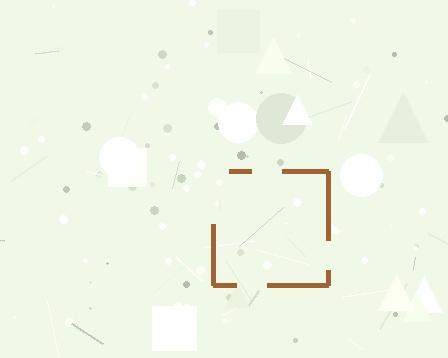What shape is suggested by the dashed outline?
The dashed outline suggests a square.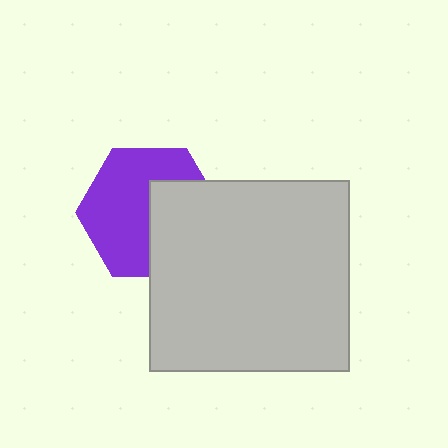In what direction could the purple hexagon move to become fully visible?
The purple hexagon could move left. That would shift it out from behind the light gray rectangle entirely.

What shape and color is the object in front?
The object in front is a light gray rectangle.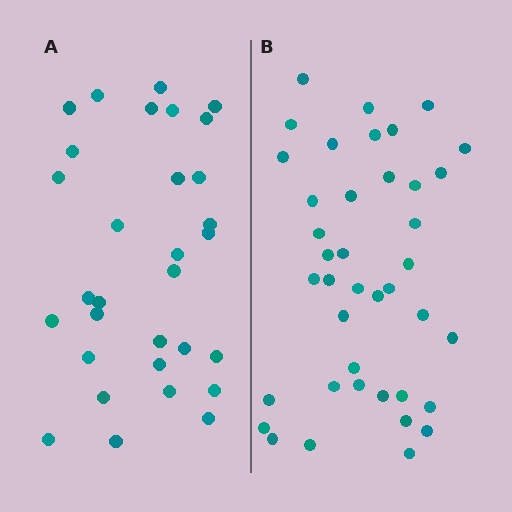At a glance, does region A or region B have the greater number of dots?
Region B (the right region) has more dots.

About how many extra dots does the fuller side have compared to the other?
Region B has roughly 8 or so more dots than region A.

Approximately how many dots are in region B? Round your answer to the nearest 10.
About 40 dots.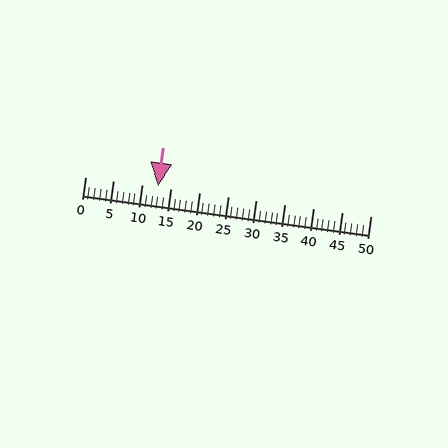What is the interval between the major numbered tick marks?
The major tick marks are spaced 5 units apart.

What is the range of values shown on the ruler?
The ruler shows values from 0 to 50.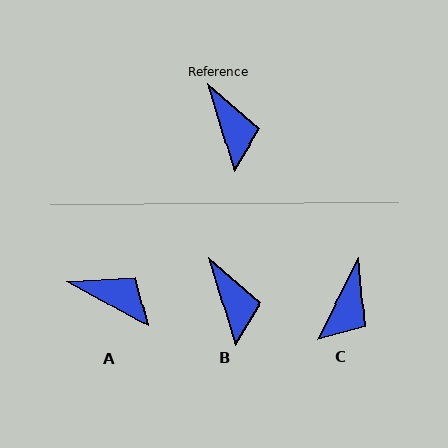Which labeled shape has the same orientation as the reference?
B.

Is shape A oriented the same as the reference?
No, it is off by about 44 degrees.